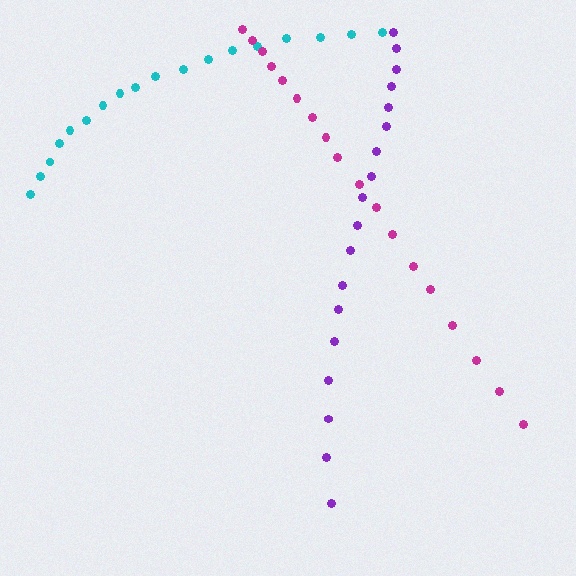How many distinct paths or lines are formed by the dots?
There are 3 distinct paths.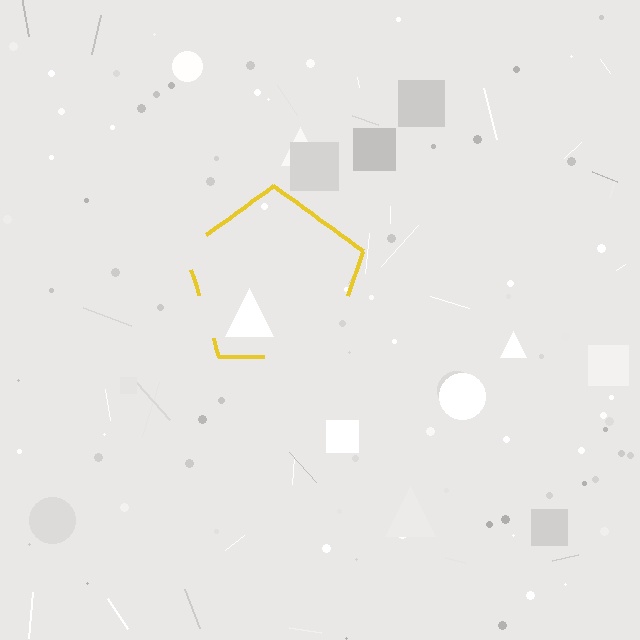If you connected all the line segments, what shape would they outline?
They would outline a pentagon.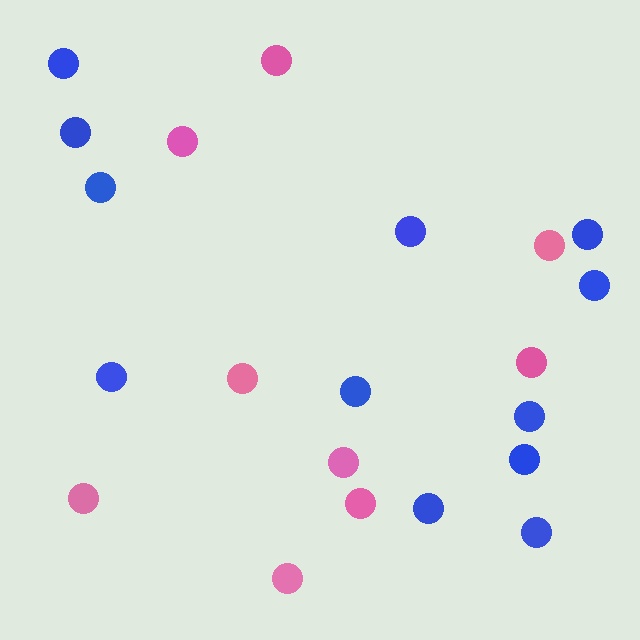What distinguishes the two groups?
There are 2 groups: one group of blue circles (12) and one group of pink circles (9).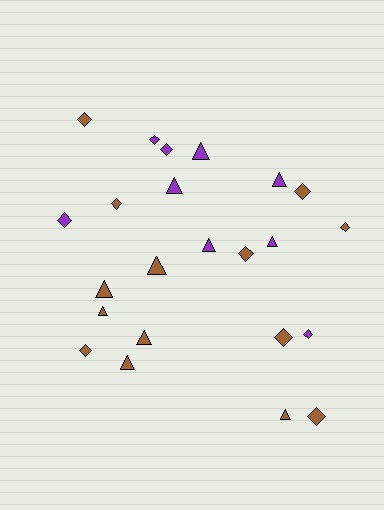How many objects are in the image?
There are 23 objects.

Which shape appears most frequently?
Diamond, with 12 objects.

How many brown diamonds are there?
There are 8 brown diamonds.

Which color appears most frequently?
Brown, with 14 objects.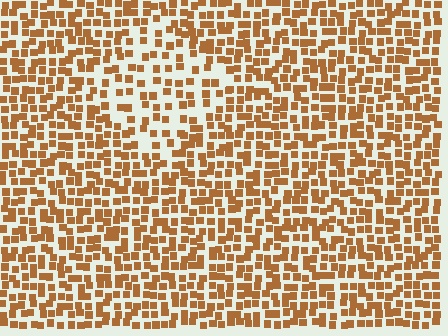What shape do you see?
I see a diamond.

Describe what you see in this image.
The image contains small brown elements arranged at two different densities. A diamond-shaped region is visible where the elements are less densely packed than the surrounding area.